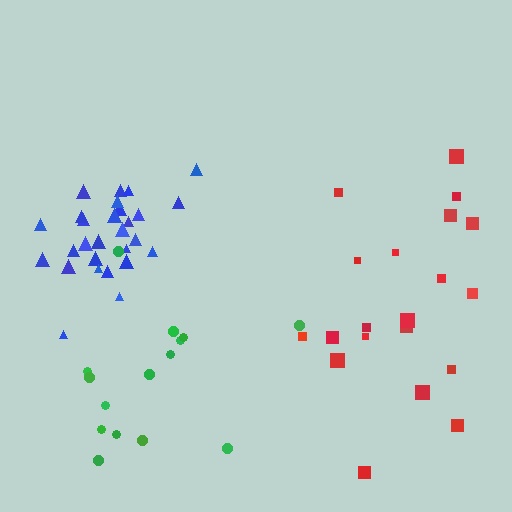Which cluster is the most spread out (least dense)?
Green.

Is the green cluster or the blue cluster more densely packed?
Blue.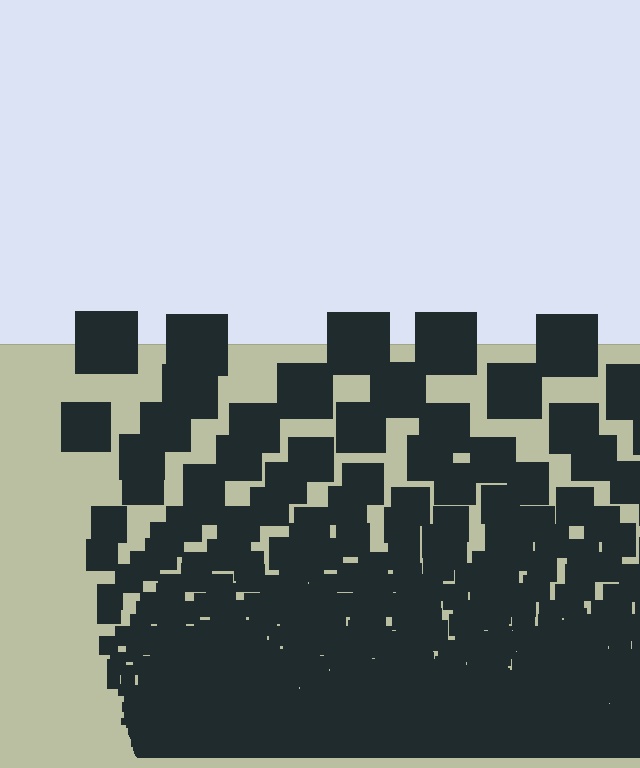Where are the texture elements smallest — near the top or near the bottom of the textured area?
Near the bottom.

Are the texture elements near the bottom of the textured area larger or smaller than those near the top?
Smaller. The gradient is inverted — elements near the bottom are smaller and denser.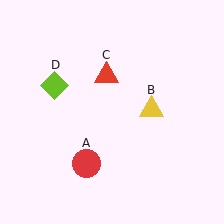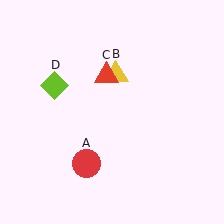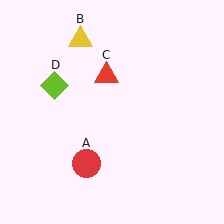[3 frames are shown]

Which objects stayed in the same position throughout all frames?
Red circle (object A) and red triangle (object C) and lime diamond (object D) remained stationary.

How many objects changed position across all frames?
1 object changed position: yellow triangle (object B).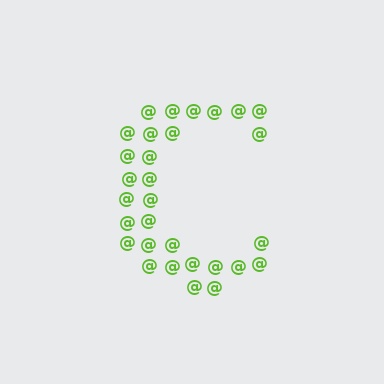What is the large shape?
The large shape is the letter C.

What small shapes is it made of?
It is made of small at signs.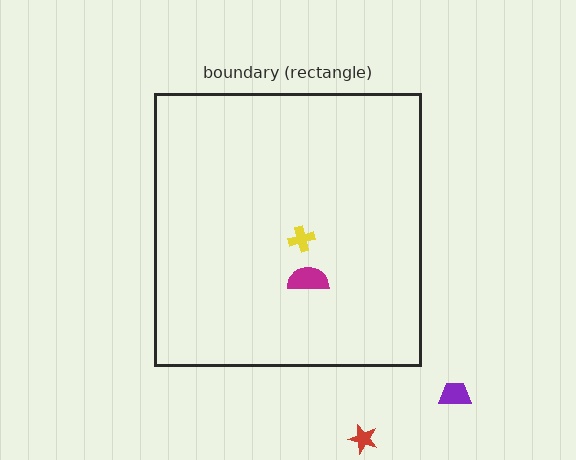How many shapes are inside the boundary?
2 inside, 2 outside.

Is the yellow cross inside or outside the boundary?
Inside.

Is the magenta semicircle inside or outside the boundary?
Inside.